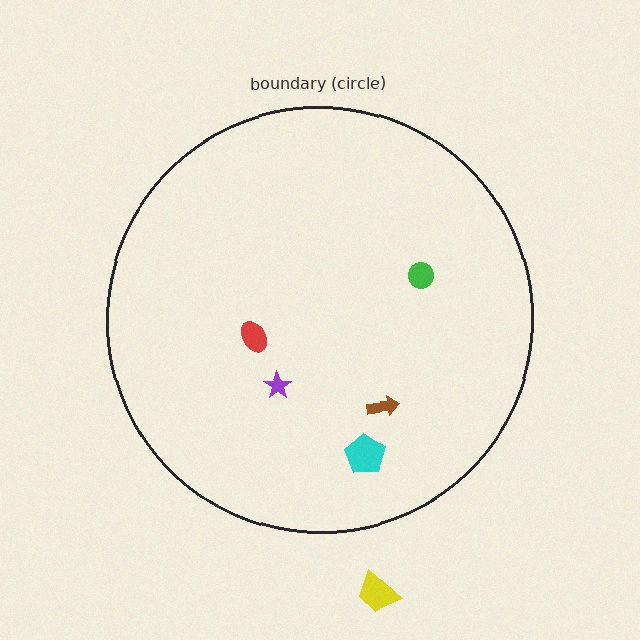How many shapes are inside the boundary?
5 inside, 1 outside.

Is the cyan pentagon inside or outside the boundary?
Inside.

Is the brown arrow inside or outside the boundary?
Inside.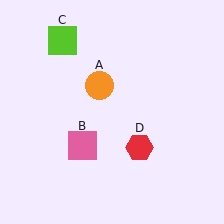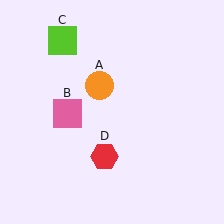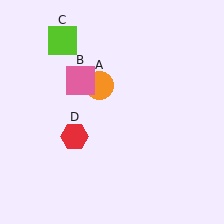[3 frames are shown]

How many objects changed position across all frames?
2 objects changed position: pink square (object B), red hexagon (object D).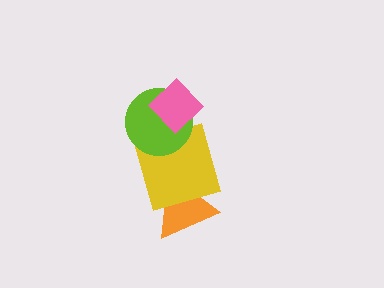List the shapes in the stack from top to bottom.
From top to bottom: the pink diamond, the lime circle, the yellow square, the orange triangle.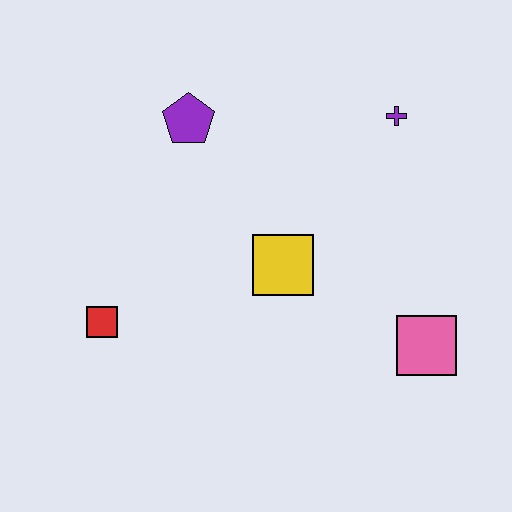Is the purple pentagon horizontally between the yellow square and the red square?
Yes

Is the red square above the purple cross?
No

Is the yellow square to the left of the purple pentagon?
No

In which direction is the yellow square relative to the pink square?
The yellow square is to the left of the pink square.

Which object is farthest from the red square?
The purple cross is farthest from the red square.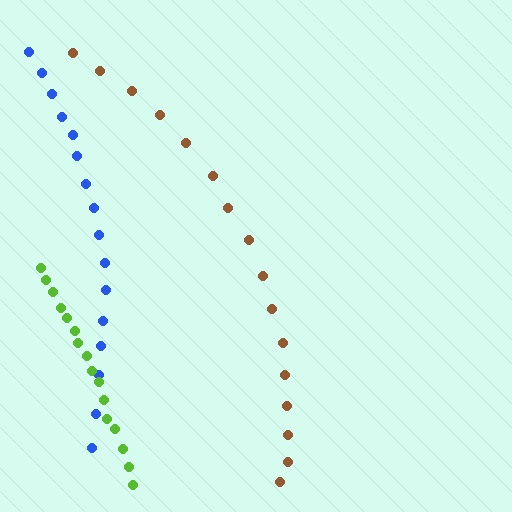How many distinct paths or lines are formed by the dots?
There are 3 distinct paths.